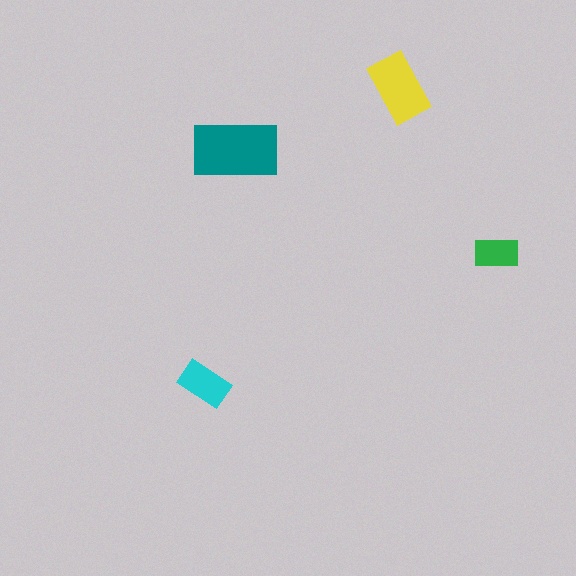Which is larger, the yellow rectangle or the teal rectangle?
The teal one.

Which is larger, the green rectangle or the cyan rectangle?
The cyan one.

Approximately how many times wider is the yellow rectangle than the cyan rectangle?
About 1.5 times wider.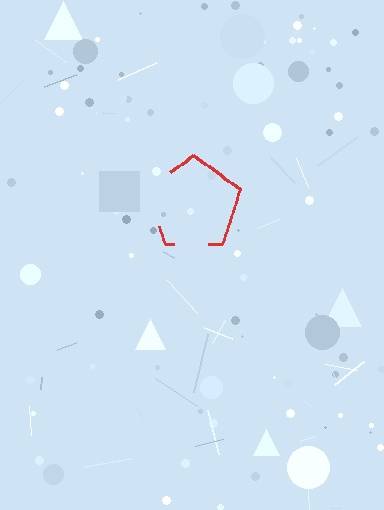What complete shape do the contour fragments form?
The contour fragments form a pentagon.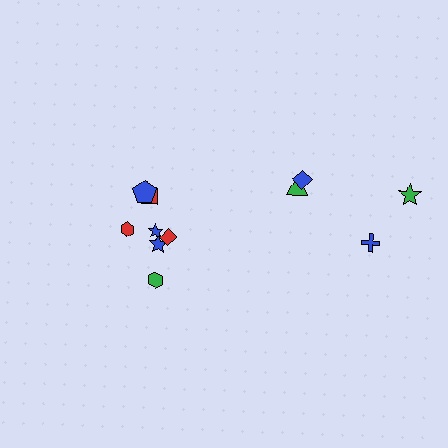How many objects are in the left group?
There are 7 objects.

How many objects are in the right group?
There are 4 objects.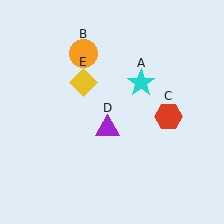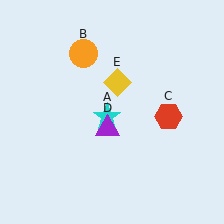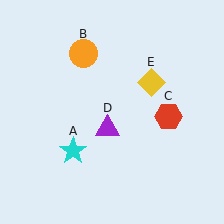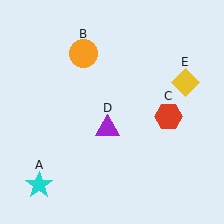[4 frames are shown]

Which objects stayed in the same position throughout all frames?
Orange circle (object B) and red hexagon (object C) and purple triangle (object D) remained stationary.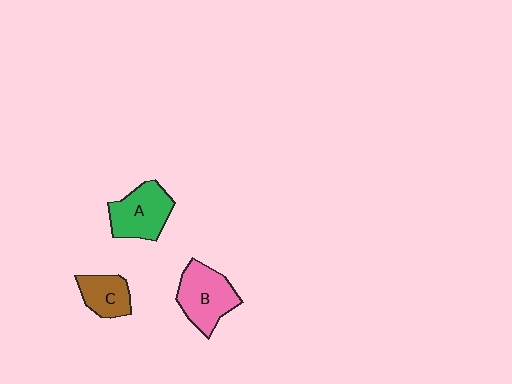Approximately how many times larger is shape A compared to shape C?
Approximately 1.5 times.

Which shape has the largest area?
Shape B (pink).